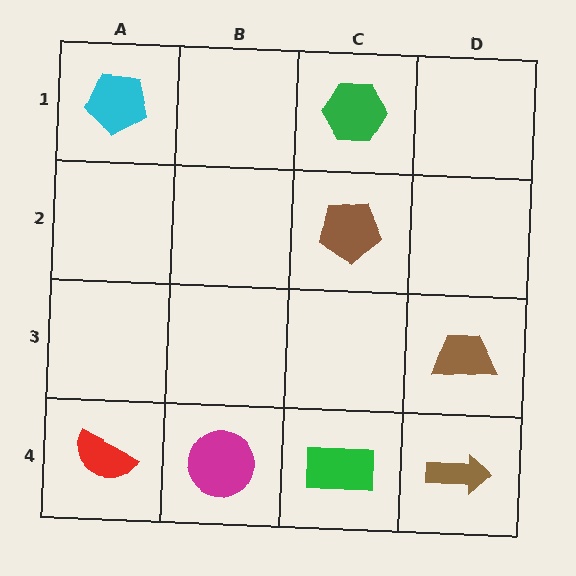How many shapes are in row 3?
1 shape.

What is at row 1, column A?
A cyan pentagon.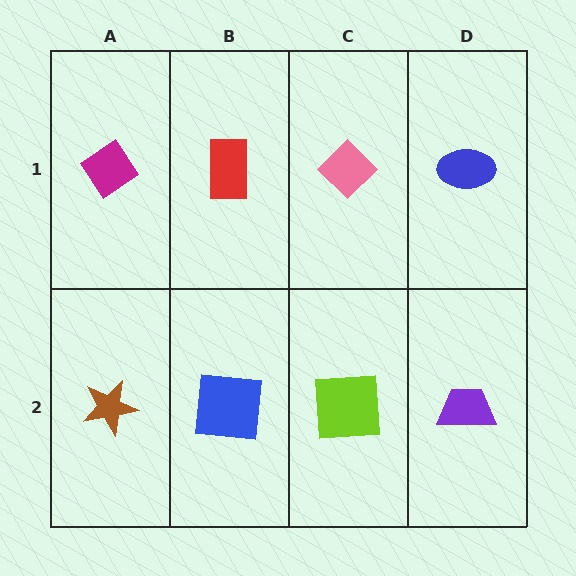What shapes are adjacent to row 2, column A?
A magenta diamond (row 1, column A), a blue square (row 2, column B).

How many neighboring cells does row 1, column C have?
3.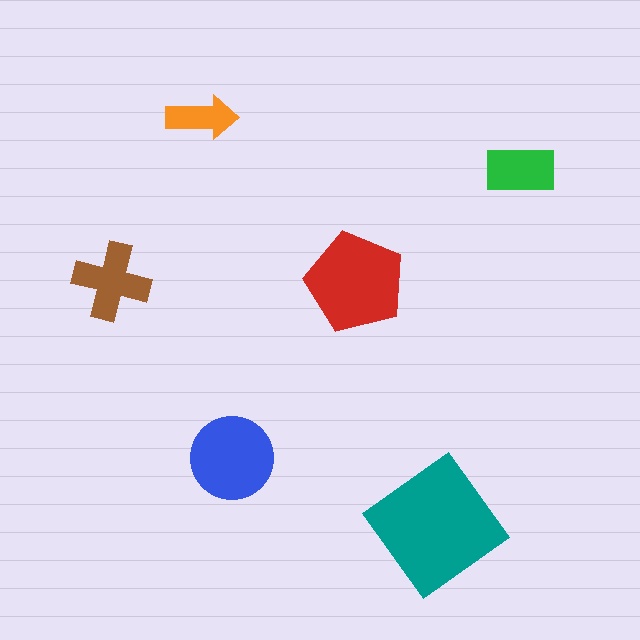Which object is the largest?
The teal diamond.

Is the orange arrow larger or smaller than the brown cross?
Smaller.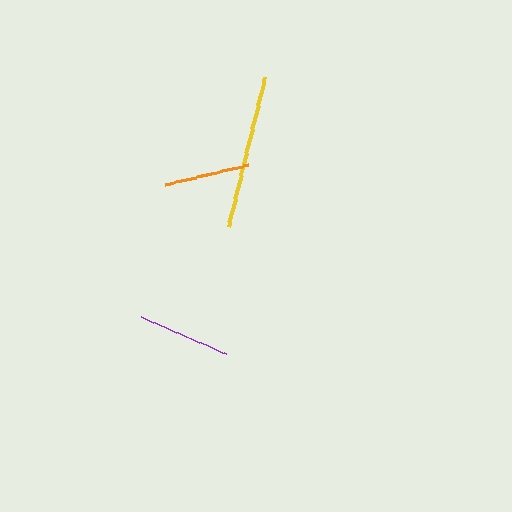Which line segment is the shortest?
The orange line is the shortest at approximately 85 pixels.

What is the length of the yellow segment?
The yellow segment is approximately 153 pixels long.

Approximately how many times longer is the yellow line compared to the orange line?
The yellow line is approximately 1.8 times the length of the orange line.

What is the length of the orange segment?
The orange segment is approximately 85 pixels long.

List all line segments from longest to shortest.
From longest to shortest: yellow, purple, orange.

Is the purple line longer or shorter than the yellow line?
The yellow line is longer than the purple line.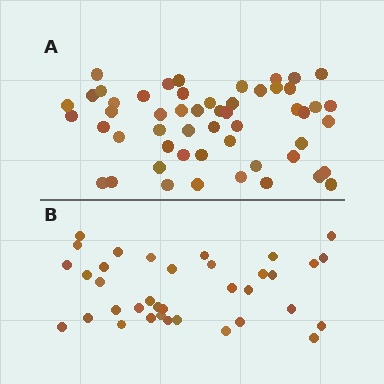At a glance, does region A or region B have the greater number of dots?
Region A (the top region) has more dots.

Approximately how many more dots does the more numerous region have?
Region A has approximately 15 more dots than region B.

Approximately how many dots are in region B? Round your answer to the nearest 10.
About 40 dots. (The exact count is 36, which rounds to 40.)